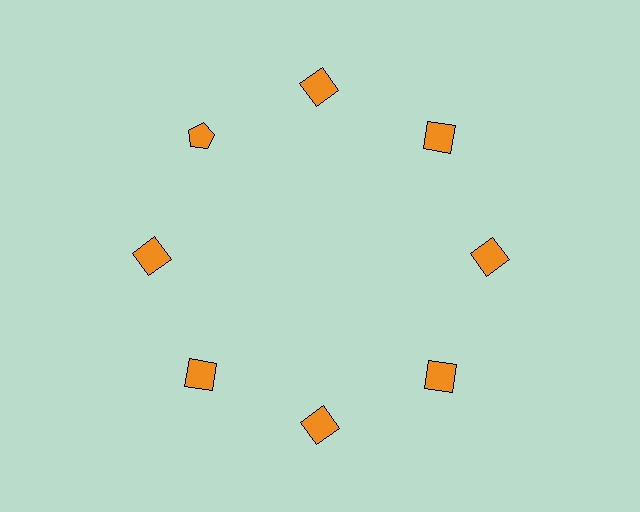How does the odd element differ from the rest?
It has a different shape: pentagon instead of square.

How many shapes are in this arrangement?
There are 8 shapes arranged in a ring pattern.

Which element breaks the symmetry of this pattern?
The orange pentagon at roughly the 10 o'clock position breaks the symmetry. All other shapes are orange squares.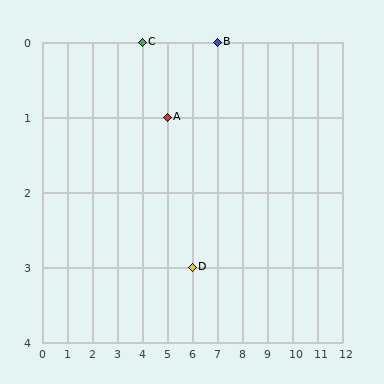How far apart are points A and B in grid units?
Points A and B are 2 columns and 1 row apart (about 2.2 grid units diagonally).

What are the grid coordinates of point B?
Point B is at grid coordinates (7, 0).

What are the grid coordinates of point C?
Point C is at grid coordinates (4, 0).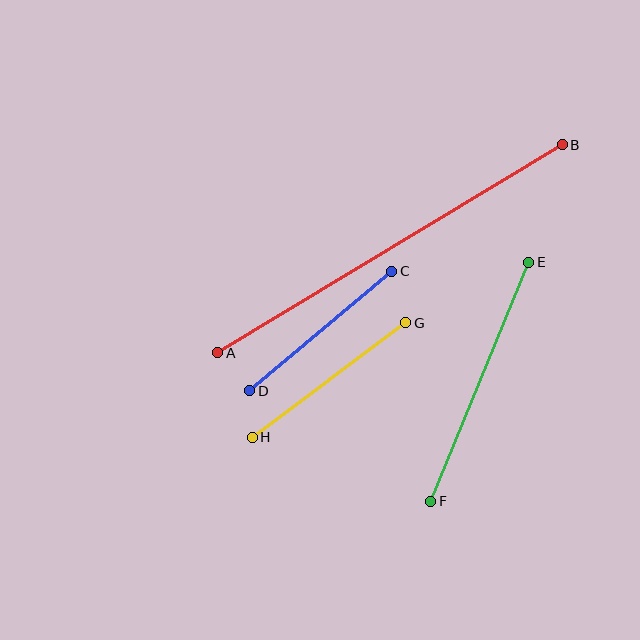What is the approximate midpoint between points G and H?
The midpoint is at approximately (329, 380) pixels.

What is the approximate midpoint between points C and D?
The midpoint is at approximately (321, 331) pixels.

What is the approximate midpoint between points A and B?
The midpoint is at approximately (390, 249) pixels.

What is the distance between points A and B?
The distance is approximately 402 pixels.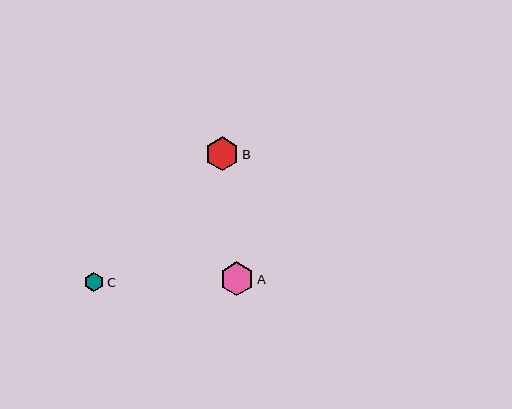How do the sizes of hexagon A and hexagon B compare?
Hexagon A and hexagon B are approximately the same size.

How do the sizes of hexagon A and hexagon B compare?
Hexagon A and hexagon B are approximately the same size.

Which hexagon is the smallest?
Hexagon C is the smallest with a size of approximately 19 pixels.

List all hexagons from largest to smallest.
From largest to smallest: A, B, C.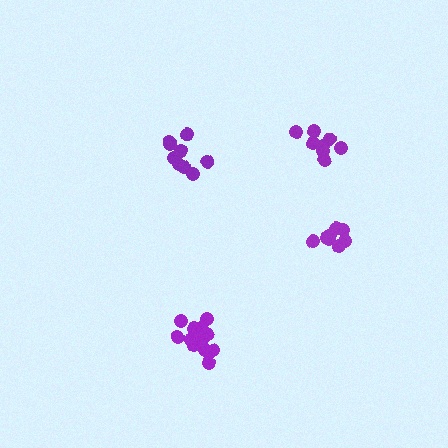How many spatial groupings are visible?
There are 4 spatial groupings.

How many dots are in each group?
Group 1: 8 dots, Group 2: 8 dots, Group 3: 13 dots, Group 4: 9 dots (38 total).